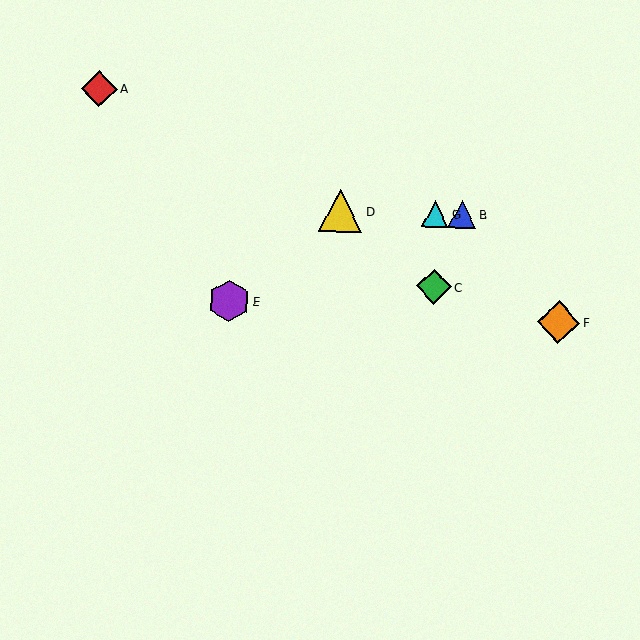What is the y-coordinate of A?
Object A is at y≈89.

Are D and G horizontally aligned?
Yes, both are at y≈210.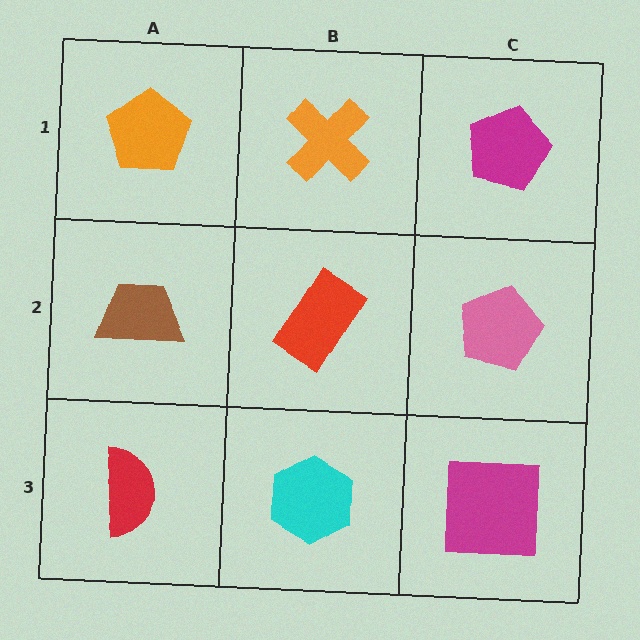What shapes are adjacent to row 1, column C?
A pink pentagon (row 2, column C), an orange cross (row 1, column B).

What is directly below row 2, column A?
A red semicircle.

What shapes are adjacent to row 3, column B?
A red rectangle (row 2, column B), a red semicircle (row 3, column A), a magenta square (row 3, column C).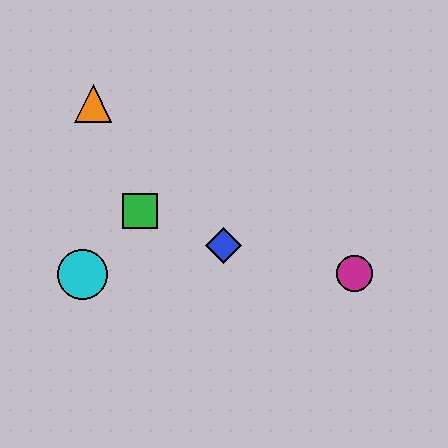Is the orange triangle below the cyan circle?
No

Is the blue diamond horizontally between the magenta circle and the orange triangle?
Yes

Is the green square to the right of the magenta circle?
No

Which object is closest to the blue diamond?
The green square is closest to the blue diamond.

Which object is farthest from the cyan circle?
The magenta circle is farthest from the cyan circle.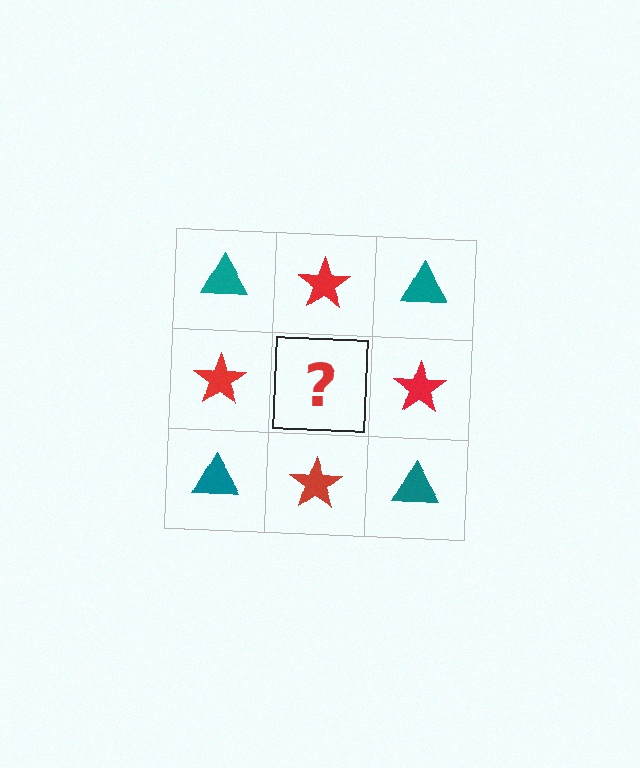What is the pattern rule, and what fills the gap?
The rule is that it alternates teal triangle and red star in a checkerboard pattern. The gap should be filled with a teal triangle.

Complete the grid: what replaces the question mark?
The question mark should be replaced with a teal triangle.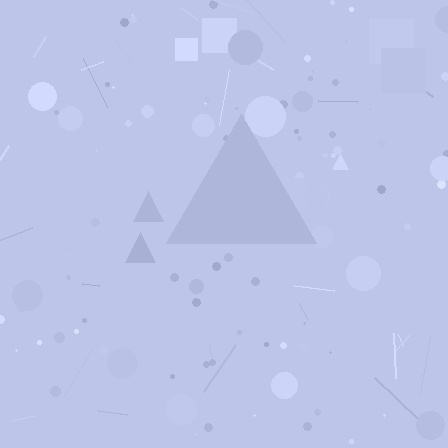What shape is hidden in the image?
A triangle is hidden in the image.